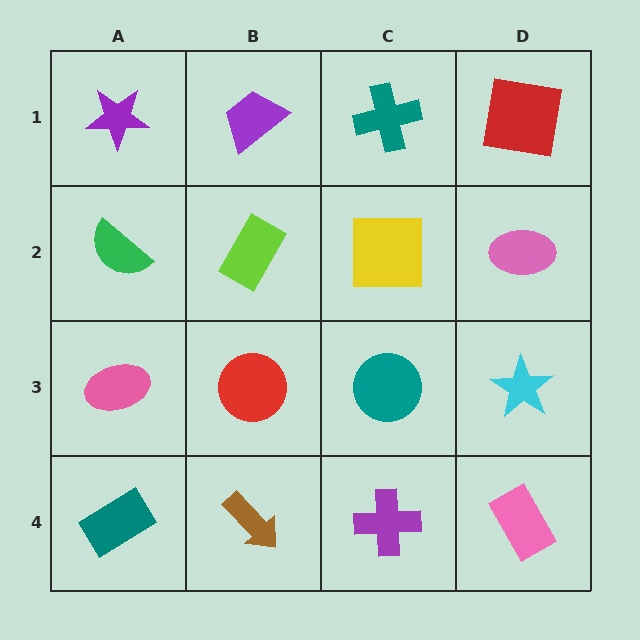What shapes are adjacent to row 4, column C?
A teal circle (row 3, column C), a brown arrow (row 4, column B), a pink rectangle (row 4, column D).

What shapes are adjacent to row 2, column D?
A red square (row 1, column D), a cyan star (row 3, column D), a yellow square (row 2, column C).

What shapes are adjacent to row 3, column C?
A yellow square (row 2, column C), a purple cross (row 4, column C), a red circle (row 3, column B), a cyan star (row 3, column D).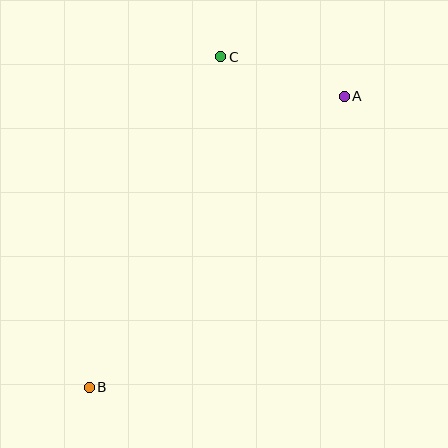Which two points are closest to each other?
Points A and C are closest to each other.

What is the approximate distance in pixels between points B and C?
The distance between B and C is approximately 356 pixels.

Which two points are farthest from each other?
Points A and B are farthest from each other.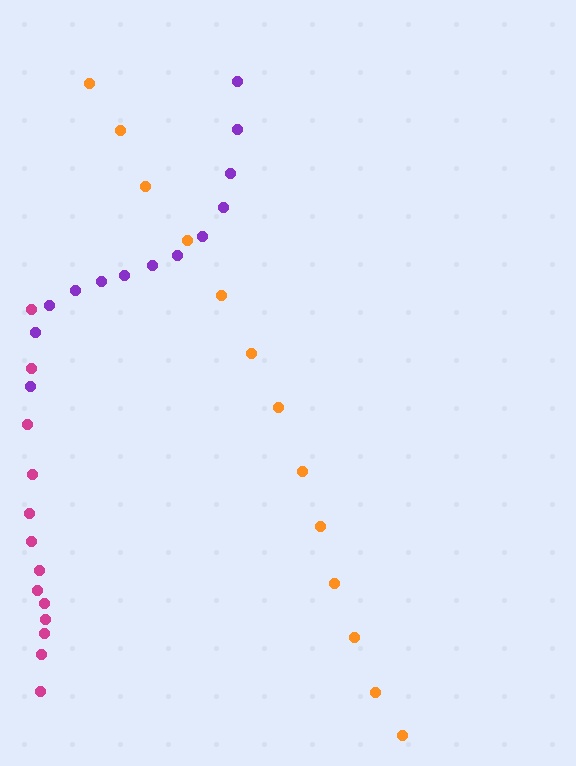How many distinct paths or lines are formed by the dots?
There are 3 distinct paths.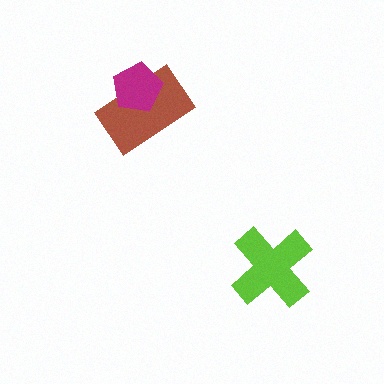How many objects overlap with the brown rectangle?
1 object overlaps with the brown rectangle.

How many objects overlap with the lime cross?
0 objects overlap with the lime cross.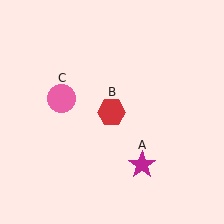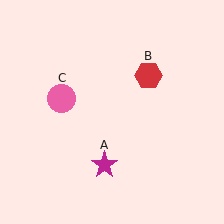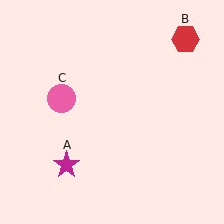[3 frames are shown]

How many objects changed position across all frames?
2 objects changed position: magenta star (object A), red hexagon (object B).